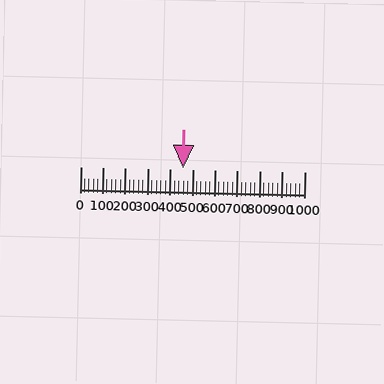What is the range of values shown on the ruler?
The ruler shows values from 0 to 1000.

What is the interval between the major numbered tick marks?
The major tick marks are spaced 100 units apart.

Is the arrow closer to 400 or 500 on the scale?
The arrow is closer to 500.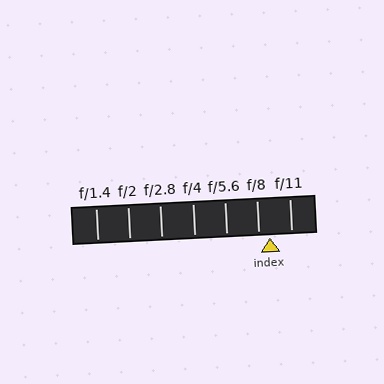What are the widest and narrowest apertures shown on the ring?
The widest aperture shown is f/1.4 and the narrowest is f/11.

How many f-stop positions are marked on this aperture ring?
There are 7 f-stop positions marked.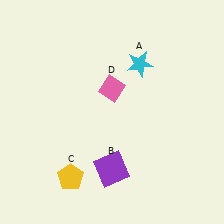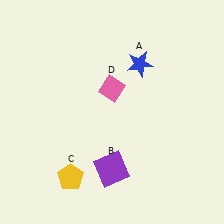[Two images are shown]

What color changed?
The star (A) changed from cyan in Image 1 to blue in Image 2.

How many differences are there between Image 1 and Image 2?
There is 1 difference between the two images.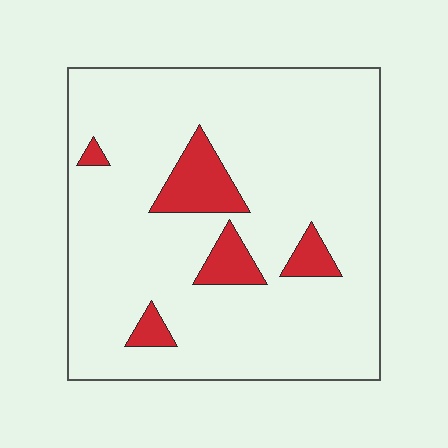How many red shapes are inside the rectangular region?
5.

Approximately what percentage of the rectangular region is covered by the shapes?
Approximately 10%.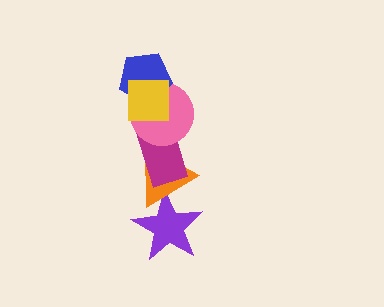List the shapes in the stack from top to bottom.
From top to bottom: the yellow square, the blue pentagon, the pink circle, the magenta rectangle, the orange triangle, the purple star.